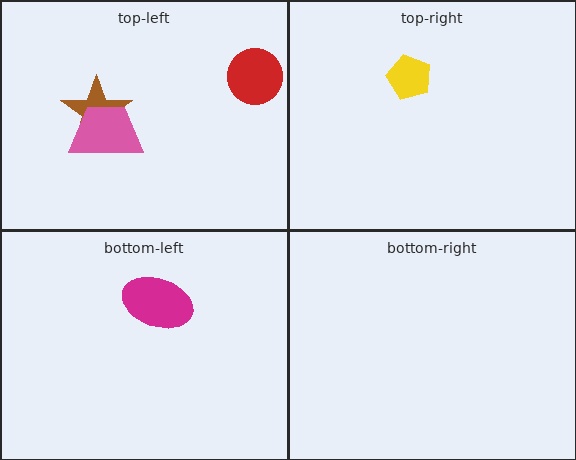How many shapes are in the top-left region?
3.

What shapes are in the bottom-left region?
The magenta ellipse.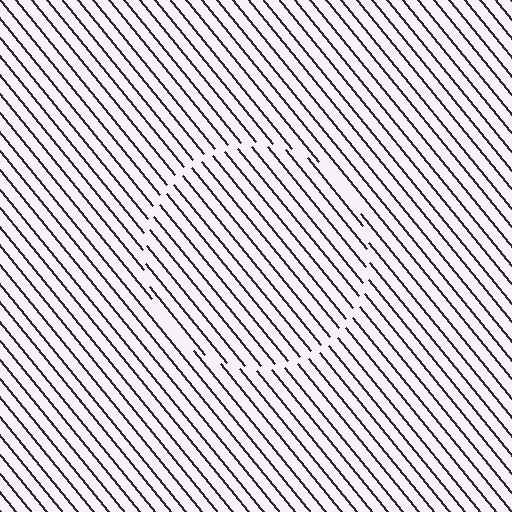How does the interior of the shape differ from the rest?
The interior of the shape contains the same grating, shifted by half a period — the contour is defined by the phase discontinuity where line-ends from the inner and outer gratings abut.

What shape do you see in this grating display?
An illusory circle. The interior of the shape contains the same grating, shifted by half a period — the contour is defined by the phase discontinuity where line-ends from the inner and outer gratings abut.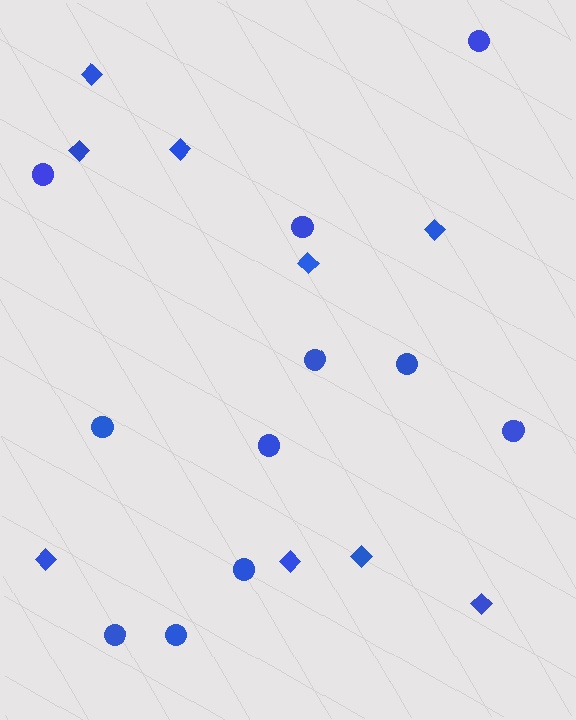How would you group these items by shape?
There are 2 groups: one group of diamonds (9) and one group of circles (11).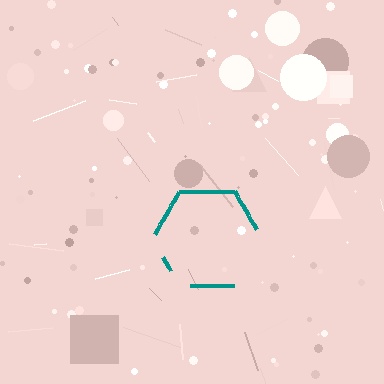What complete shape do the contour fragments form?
The contour fragments form a hexagon.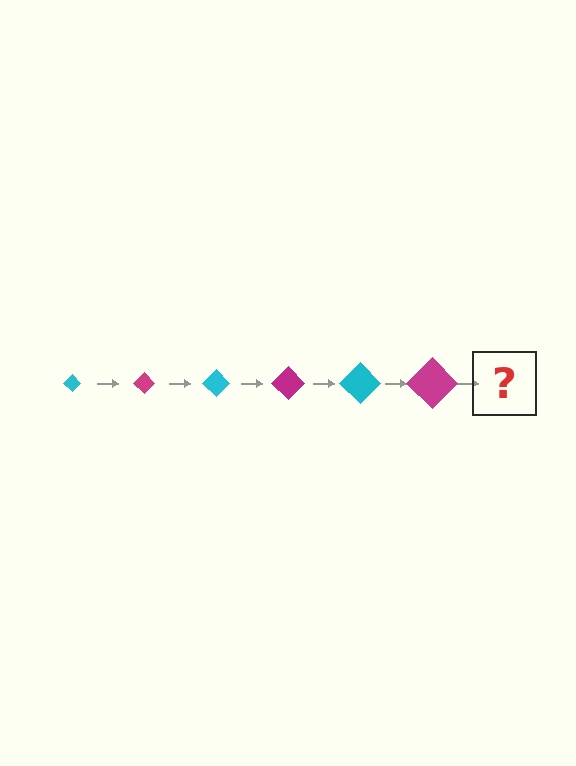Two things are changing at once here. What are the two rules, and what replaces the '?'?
The two rules are that the diamond grows larger each step and the color cycles through cyan and magenta. The '?' should be a cyan diamond, larger than the previous one.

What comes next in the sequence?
The next element should be a cyan diamond, larger than the previous one.